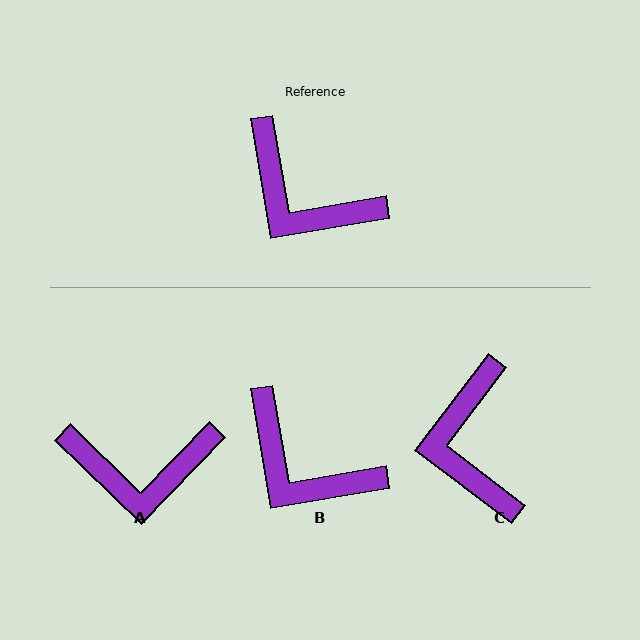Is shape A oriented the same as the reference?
No, it is off by about 36 degrees.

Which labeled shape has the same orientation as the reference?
B.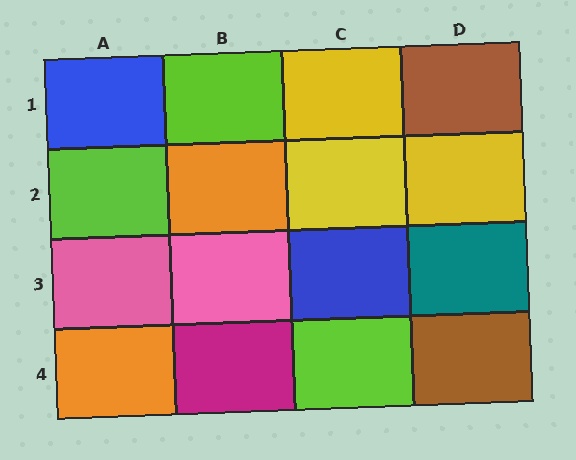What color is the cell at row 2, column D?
Yellow.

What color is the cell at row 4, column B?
Magenta.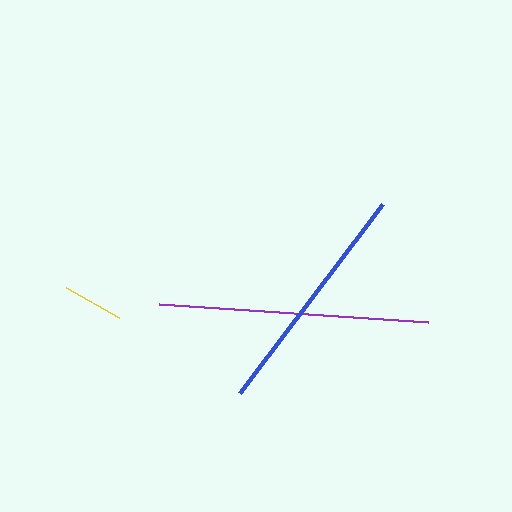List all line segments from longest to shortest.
From longest to shortest: purple, blue, yellow.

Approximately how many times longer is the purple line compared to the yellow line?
The purple line is approximately 4.4 times the length of the yellow line.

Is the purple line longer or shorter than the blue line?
The purple line is longer than the blue line.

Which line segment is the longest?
The purple line is the longest at approximately 270 pixels.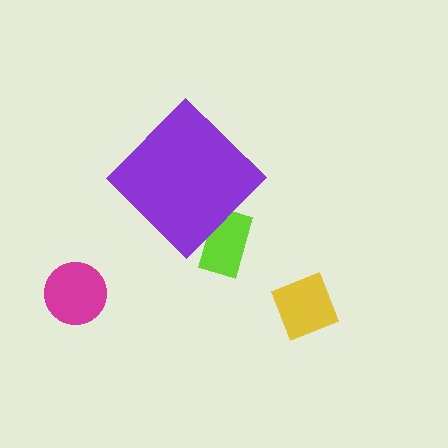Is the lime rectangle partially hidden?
Yes, the lime rectangle is partially hidden behind the purple diamond.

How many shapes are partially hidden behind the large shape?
1 shape is partially hidden.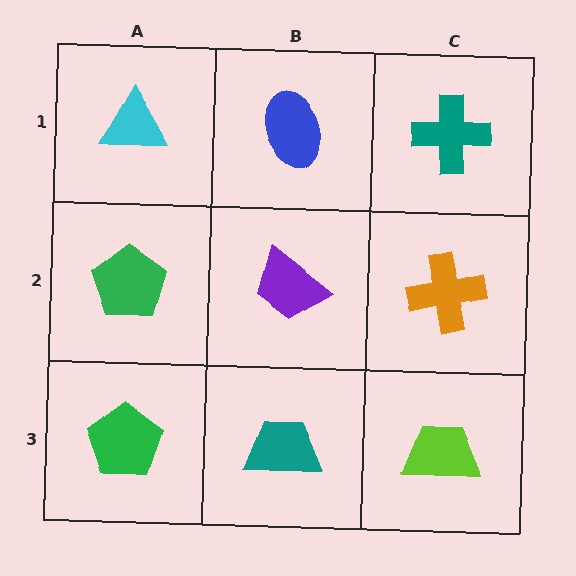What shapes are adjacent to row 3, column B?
A purple trapezoid (row 2, column B), a green pentagon (row 3, column A), a lime trapezoid (row 3, column C).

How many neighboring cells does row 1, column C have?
2.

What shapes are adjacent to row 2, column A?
A cyan triangle (row 1, column A), a green pentagon (row 3, column A), a purple trapezoid (row 2, column B).